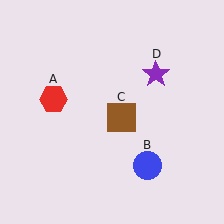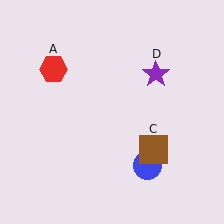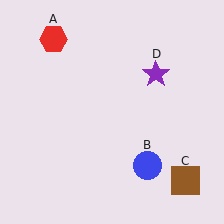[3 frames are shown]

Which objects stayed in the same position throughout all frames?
Blue circle (object B) and purple star (object D) remained stationary.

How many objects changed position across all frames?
2 objects changed position: red hexagon (object A), brown square (object C).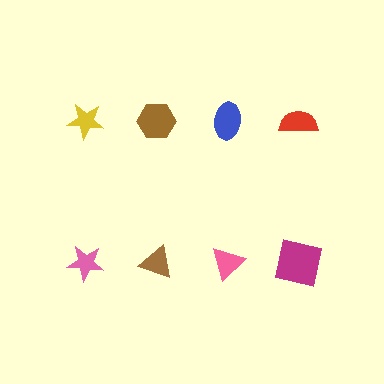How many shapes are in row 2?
4 shapes.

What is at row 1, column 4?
A red semicircle.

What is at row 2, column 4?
A magenta square.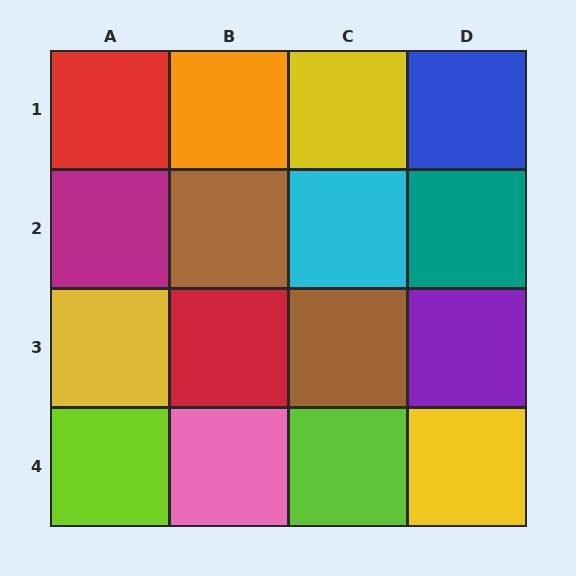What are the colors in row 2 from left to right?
Magenta, brown, cyan, teal.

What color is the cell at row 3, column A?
Yellow.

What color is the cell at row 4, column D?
Yellow.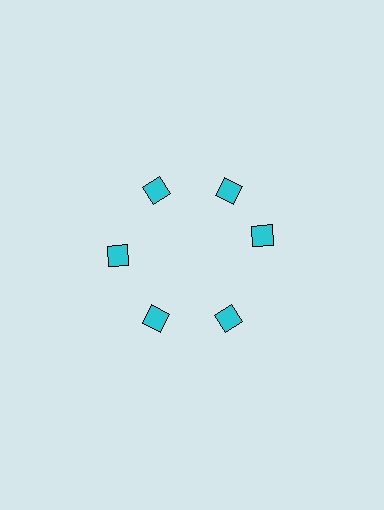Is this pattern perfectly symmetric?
No. The 6 cyan diamonds are arranged in a ring, but one element near the 3 o'clock position is rotated out of alignment along the ring, breaking the 6-fold rotational symmetry.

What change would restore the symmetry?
The symmetry would be restored by rotating it back into even spacing with its neighbors so that all 6 diamonds sit at equal angles and equal distance from the center.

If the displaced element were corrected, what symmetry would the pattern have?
It would have 6-fold rotational symmetry — the pattern would map onto itself every 60 degrees.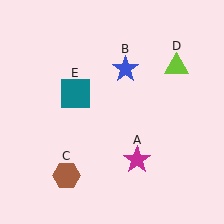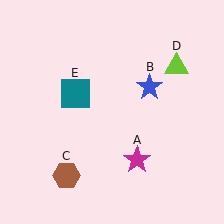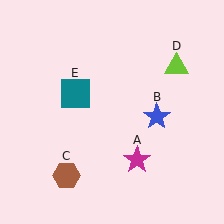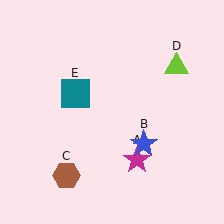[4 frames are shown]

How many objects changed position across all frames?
1 object changed position: blue star (object B).